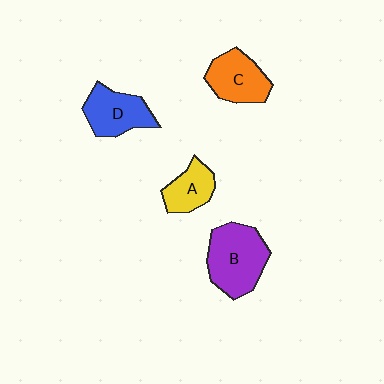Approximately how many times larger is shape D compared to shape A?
Approximately 1.4 times.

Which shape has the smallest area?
Shape A (yellow).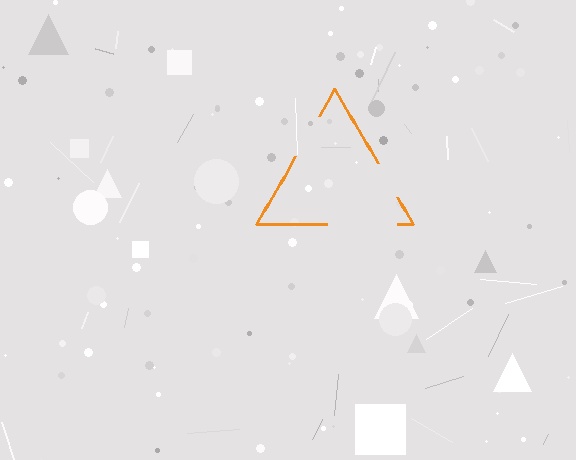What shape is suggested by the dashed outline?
The dashed outline suggests a triangle.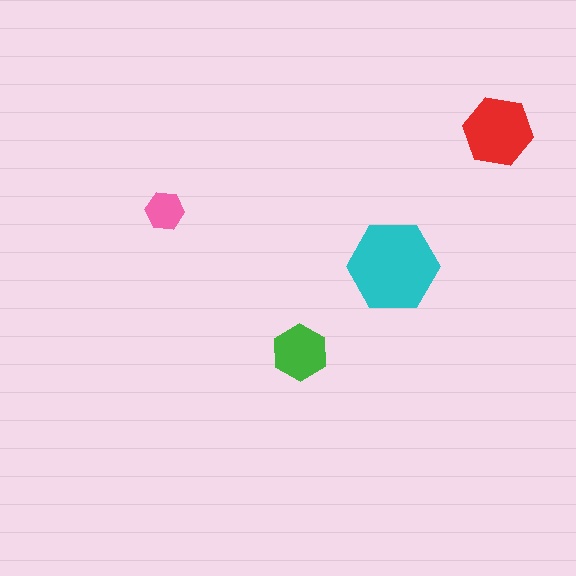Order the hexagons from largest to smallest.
the cyan one, the red one, the green one, the pink one.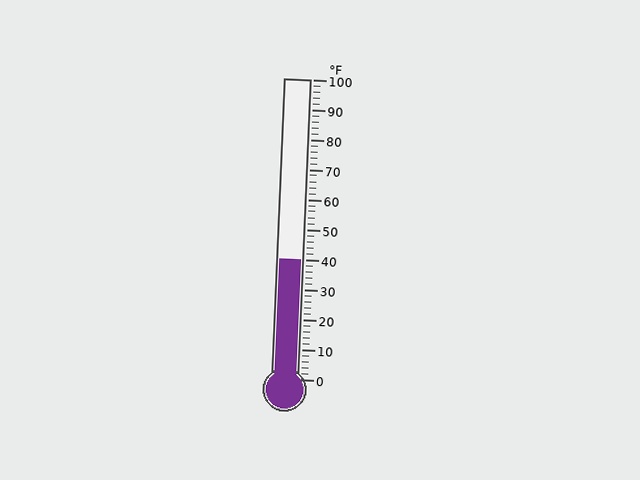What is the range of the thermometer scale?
The thermometer scale ranges from 0°F to 100°F.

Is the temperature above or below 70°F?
The temperature is below 70°F.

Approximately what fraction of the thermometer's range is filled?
The thermometer is filled to approximately 40% of its range.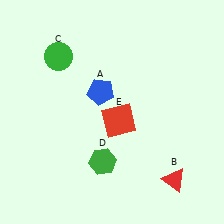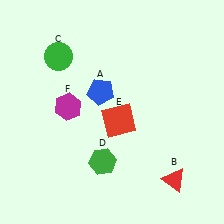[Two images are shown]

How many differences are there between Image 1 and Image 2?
There is 1 difference between the two images.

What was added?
A magenta hexagon (F) was added in Image 2.